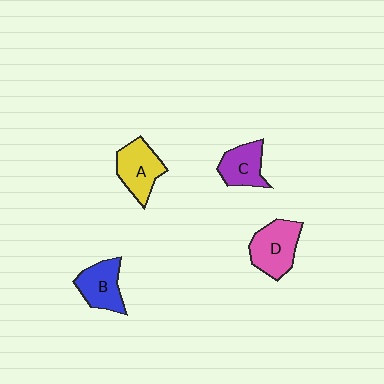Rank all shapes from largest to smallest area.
From largest to smallest: D (pink), A (yellow), B (blue), C (purple).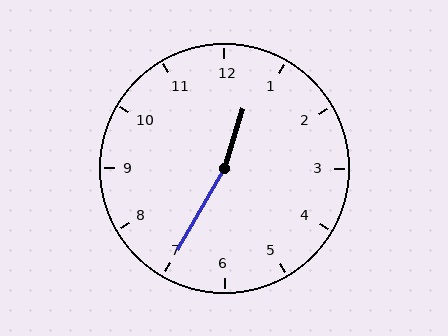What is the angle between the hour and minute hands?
Approximately 168 degrees.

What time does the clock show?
12:35.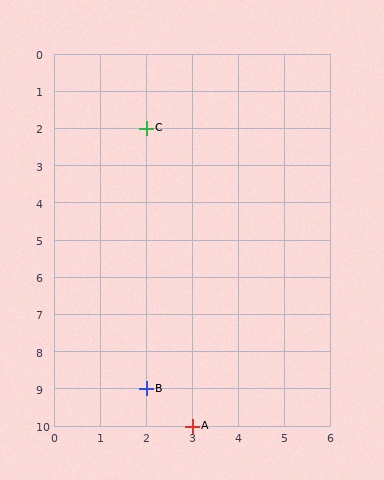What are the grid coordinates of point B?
Point B is at grid coordinates (2, 9).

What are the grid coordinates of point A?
Point A is at grid coordinates (3, 10).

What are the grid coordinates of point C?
Point C is at grid coordinates (2, 2).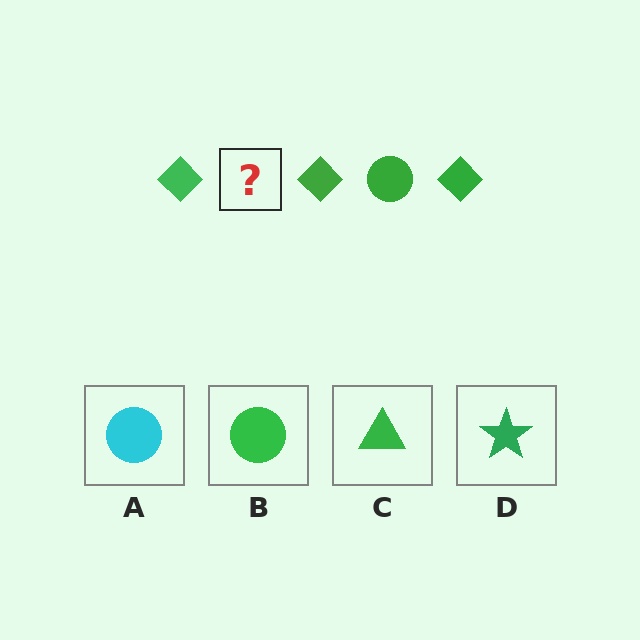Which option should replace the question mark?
Option B.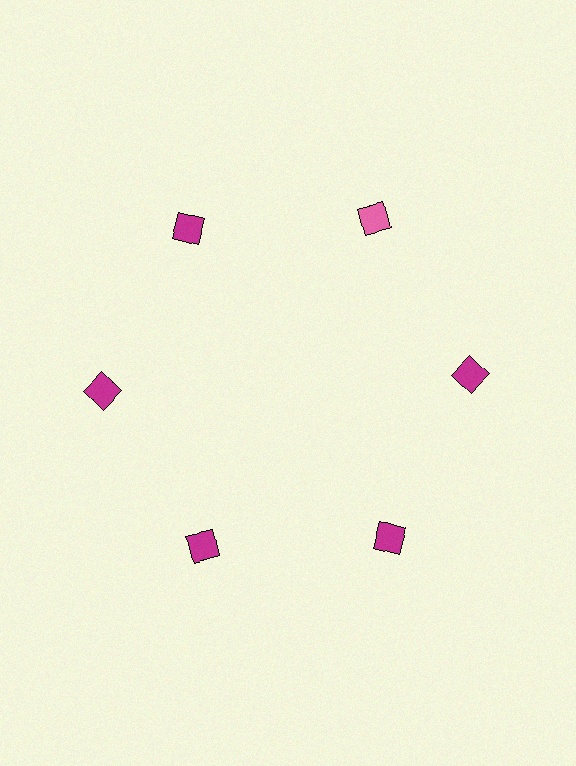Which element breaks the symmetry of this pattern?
The pink diamond at roughly the 1 o'clock position breaks the symmetry. All other shapes are magenta diamonds.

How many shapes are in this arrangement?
There are 6 shapes arranged in a ring pattern.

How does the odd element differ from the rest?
It has a different color: pink instead of magenta.